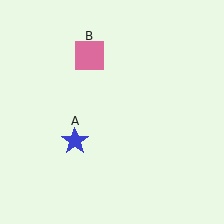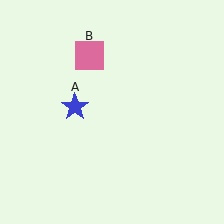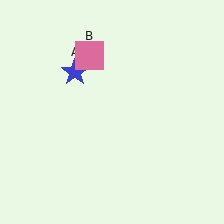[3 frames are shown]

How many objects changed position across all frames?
1 object changed position: blue star (object A).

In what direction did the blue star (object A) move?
The blue star (object A) moved up.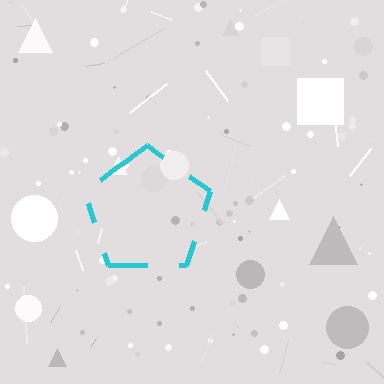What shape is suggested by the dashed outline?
The dashed outline suggests a pentagon.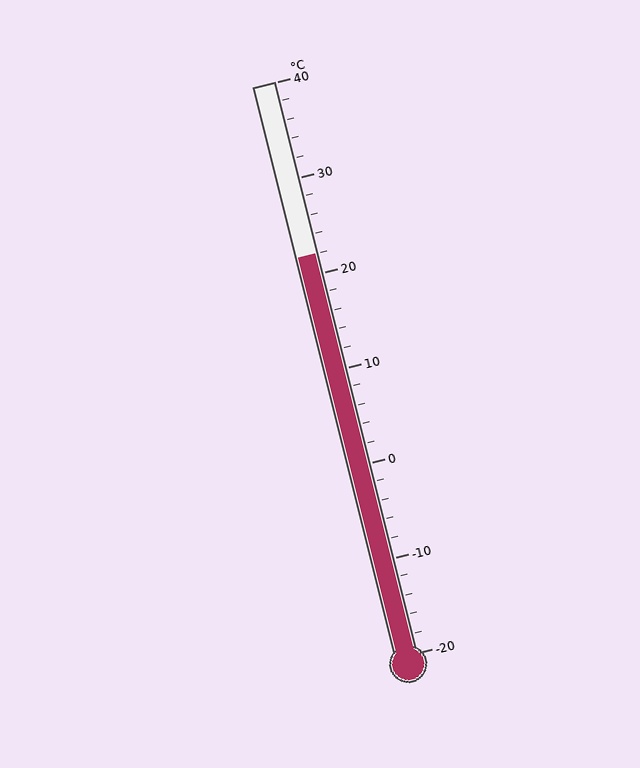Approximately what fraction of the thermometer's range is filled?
The thermometer is filled to approximately 70% of its range.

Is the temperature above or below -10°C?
The temperature is above -10°C.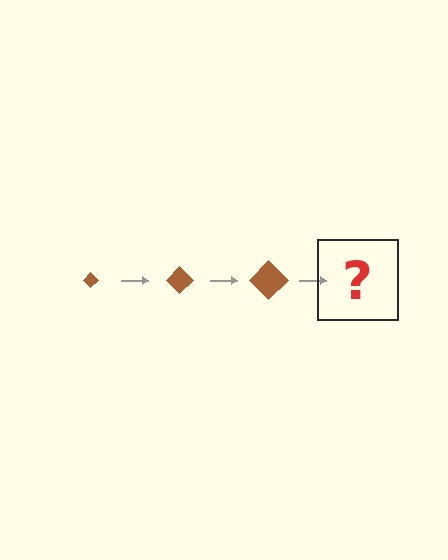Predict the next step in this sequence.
The next step is a brown diamond, larger than the previous one.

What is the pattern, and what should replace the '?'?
The pattern is that the diamond gets progressively larger each step. The '?' should be a brown diamond, larger than the previous one.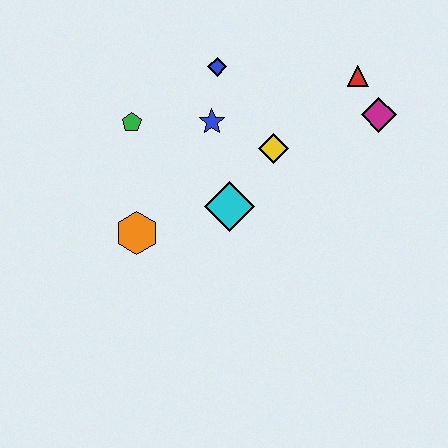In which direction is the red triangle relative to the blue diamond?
The red triangle is to the right of the blue diamond.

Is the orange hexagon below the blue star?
Yes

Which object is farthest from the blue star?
The magenta diamond is farthest from the blue star.